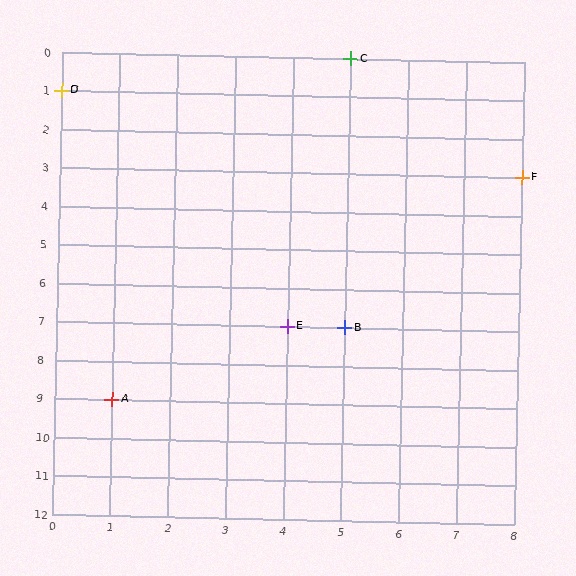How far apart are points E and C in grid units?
Points E and C are 1 column and 7 rows apart (about 7.1 grid units diagonally).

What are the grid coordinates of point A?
Point A is at grid coordinates (1, 9).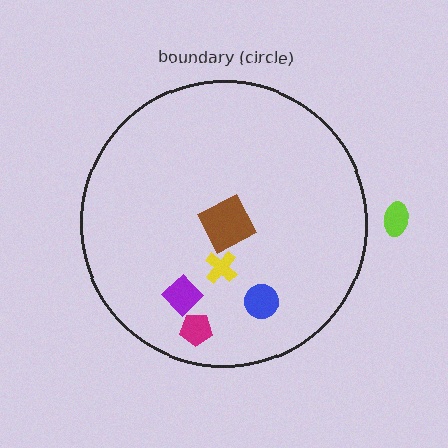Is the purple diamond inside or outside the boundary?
Inside.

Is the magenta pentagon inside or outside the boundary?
Inside.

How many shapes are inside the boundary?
5 inside, 1 outside.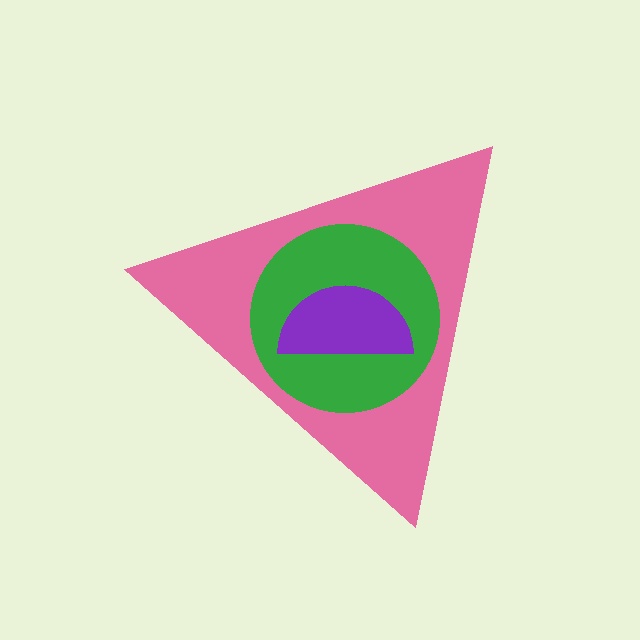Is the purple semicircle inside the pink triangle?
Yes.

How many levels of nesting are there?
3.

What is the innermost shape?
The purple semicircle.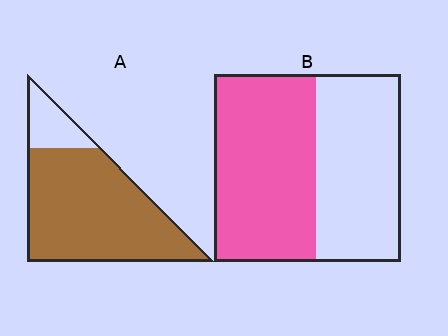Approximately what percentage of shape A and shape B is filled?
A is approximately 85% and B is approximately 55%.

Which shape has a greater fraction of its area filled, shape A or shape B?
Shape A.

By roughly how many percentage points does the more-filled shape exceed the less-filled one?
By roughly 30 percentage points (A over B).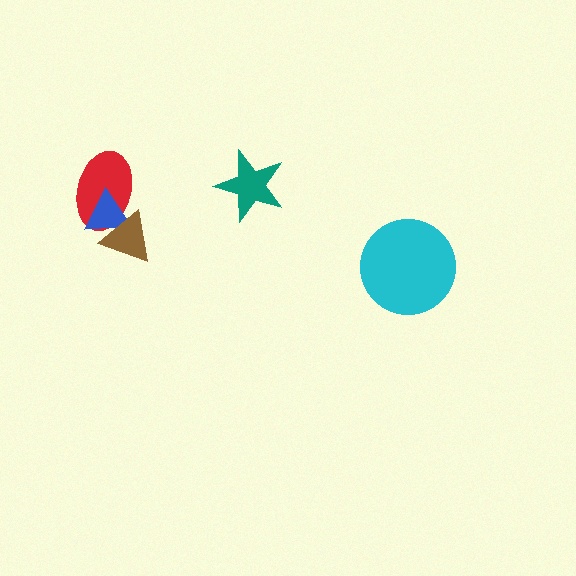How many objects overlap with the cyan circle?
0 objects overlap with the cyan circle.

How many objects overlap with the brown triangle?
2 objects overlap with the brown triangle.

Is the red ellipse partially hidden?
Yes, it is partially covered by another shape.